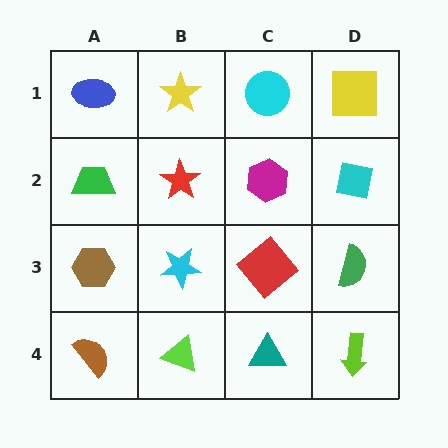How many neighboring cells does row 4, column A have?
2.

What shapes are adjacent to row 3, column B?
A red star (row 2, column B), a lime triangle (row 4, column B), a brown hexagon (row 3, column A), a red diamond (row 3, column C).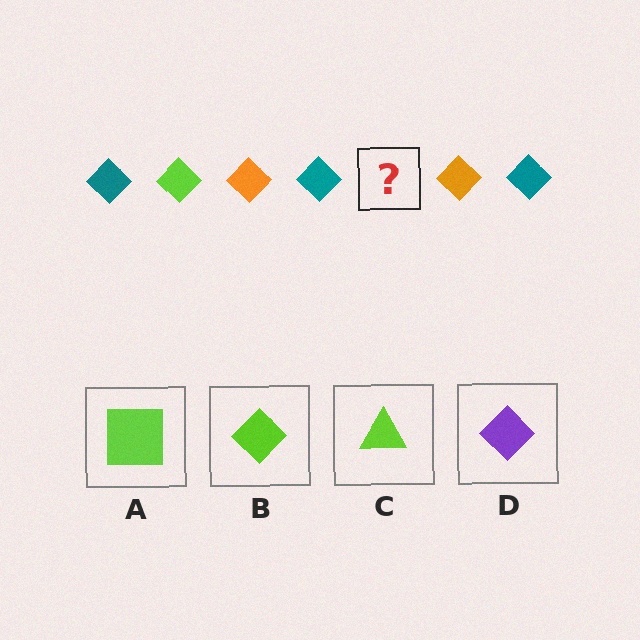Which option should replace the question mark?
Option B.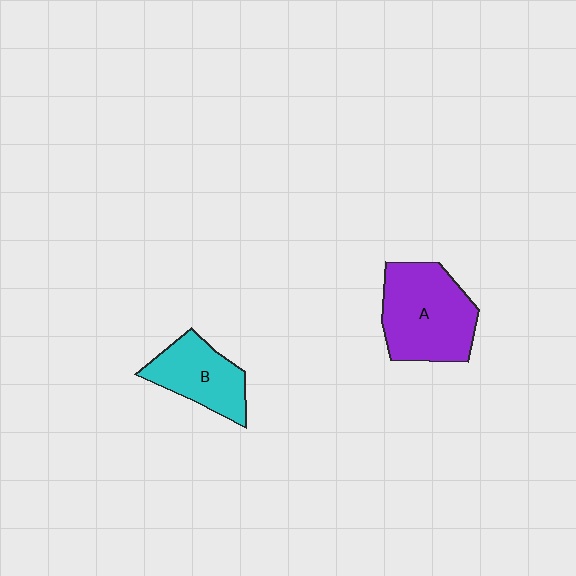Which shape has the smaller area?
Shape B (cyan).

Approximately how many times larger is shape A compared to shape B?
Approximately 1.5 times.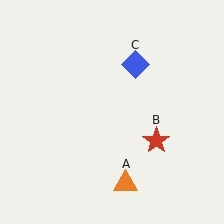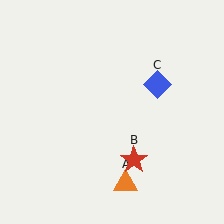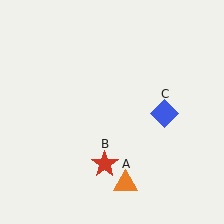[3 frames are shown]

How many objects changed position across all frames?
2 objects changed position: red star (object B), blue diamond (object C).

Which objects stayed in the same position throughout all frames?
Orange triangle (object A) remained stationary.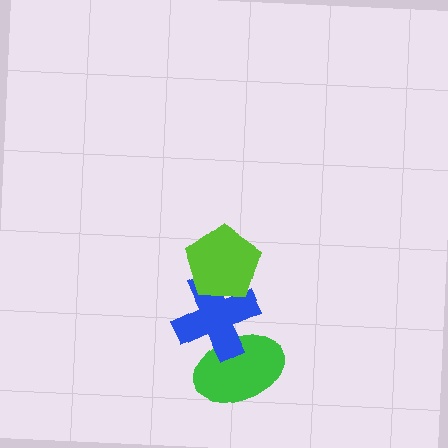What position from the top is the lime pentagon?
The lime pentagon is 1st from the top.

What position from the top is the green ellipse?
The green ellipse is 3rd from the top.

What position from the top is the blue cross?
The blue cross is 2nd from the top.